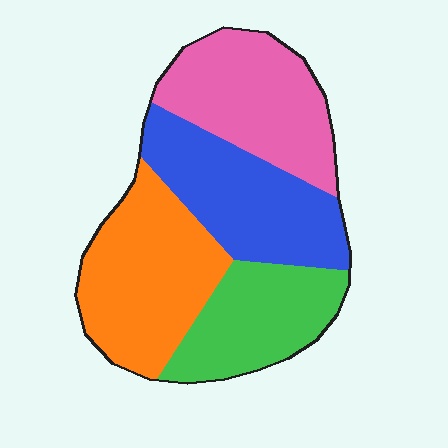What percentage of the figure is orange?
Orange takes up between a quarter and a half of the figure.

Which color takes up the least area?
Green, at roughly 20%.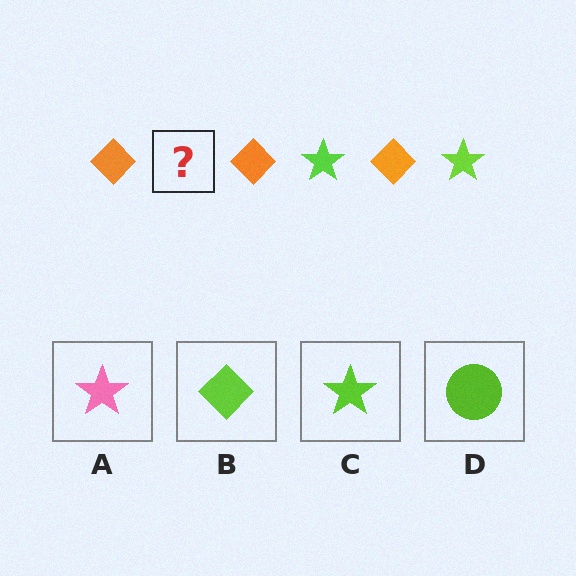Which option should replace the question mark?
Option C.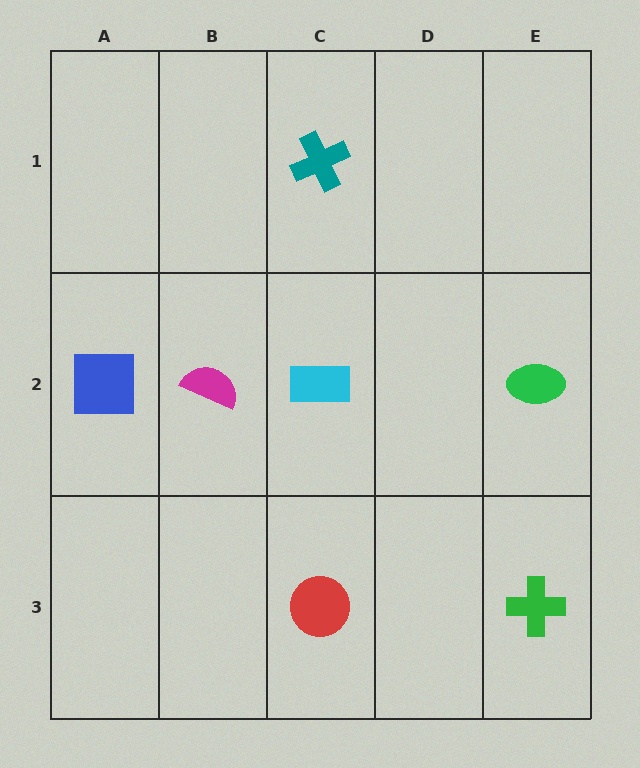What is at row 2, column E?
A green ellipse.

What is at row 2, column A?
A blue square.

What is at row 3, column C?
A red circle.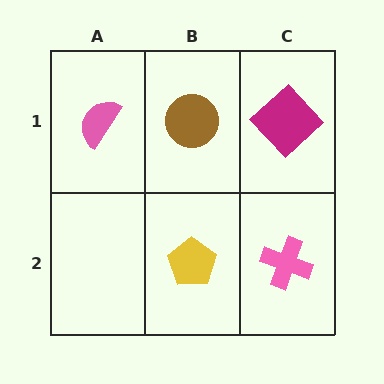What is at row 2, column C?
A pink cross.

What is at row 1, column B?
A brown circle.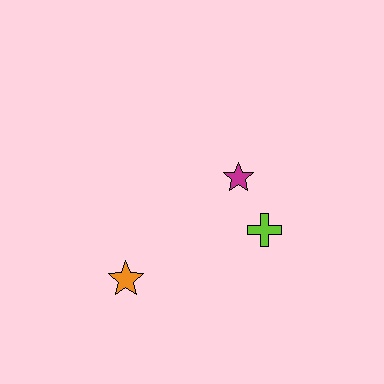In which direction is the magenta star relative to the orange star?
The magenta star is to the right of the orange star.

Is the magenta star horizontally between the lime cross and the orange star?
Yes